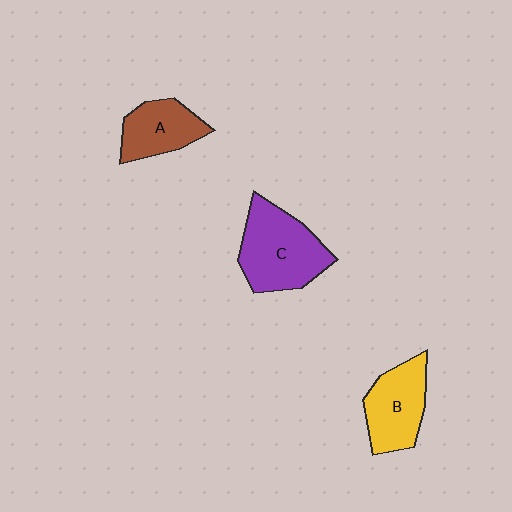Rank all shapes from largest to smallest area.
From largest to smallest: C (purple), B (yellow), A (brown).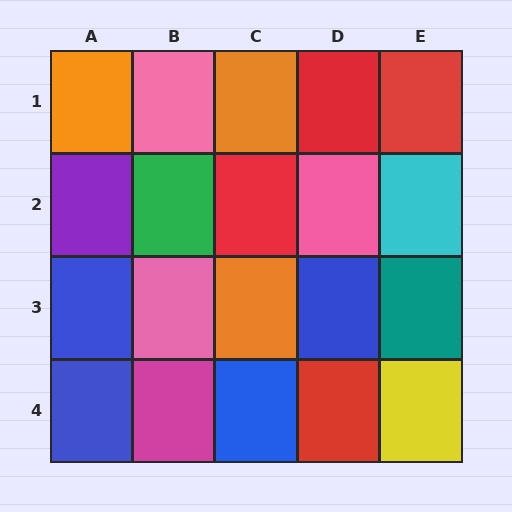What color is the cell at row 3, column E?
Teal.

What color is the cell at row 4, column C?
Blue.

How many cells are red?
4 cells are red.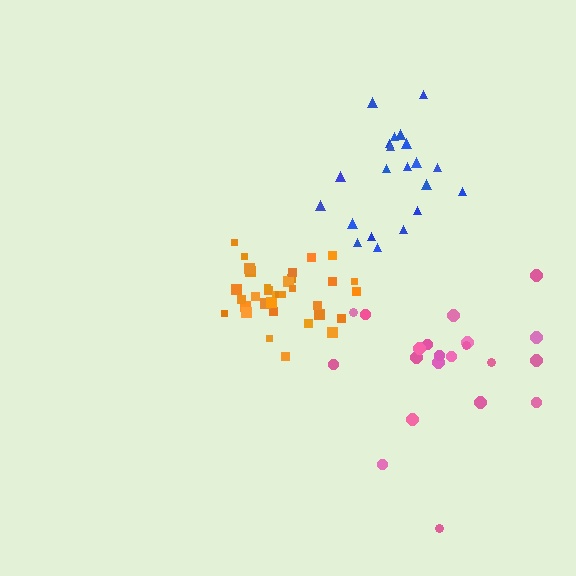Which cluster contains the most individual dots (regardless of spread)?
Orange (34).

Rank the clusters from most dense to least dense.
orange, blue, pink.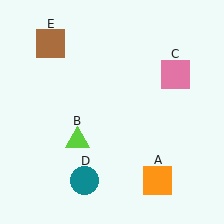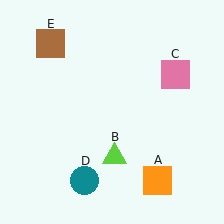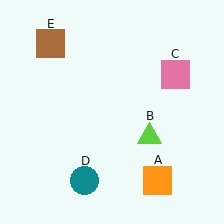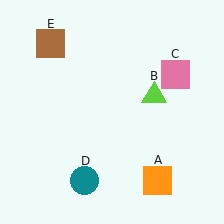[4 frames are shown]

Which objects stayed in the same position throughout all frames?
Orange square (object A) and pink square (object C) and teal circle (object D) and brown square (object E) remained stationary.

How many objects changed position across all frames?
1 object changed position: lime triangle (object B).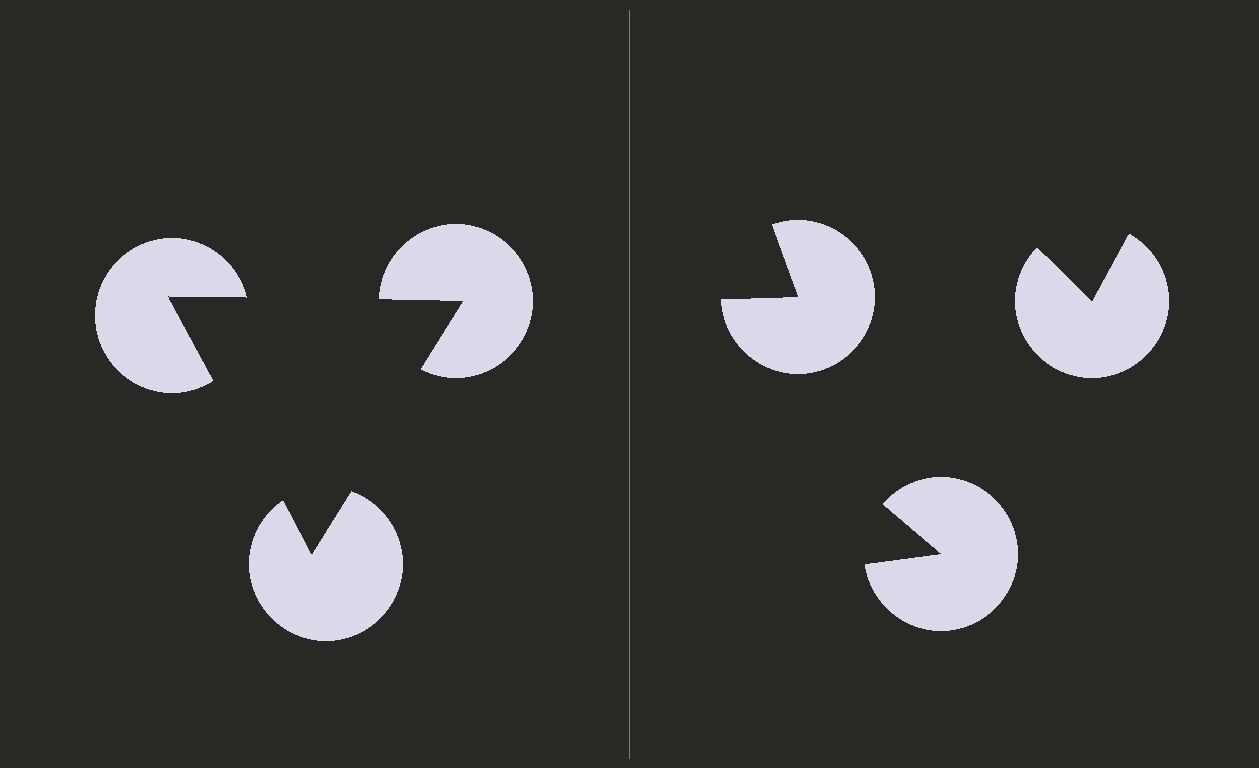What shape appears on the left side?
An illusory triangle.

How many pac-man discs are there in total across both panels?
6 — 3 on each side.